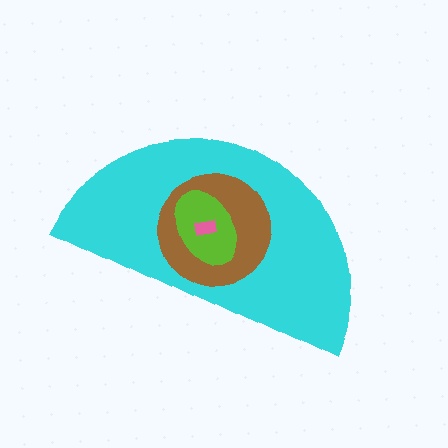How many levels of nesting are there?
4.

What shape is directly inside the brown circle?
The lime ellipse.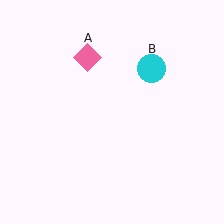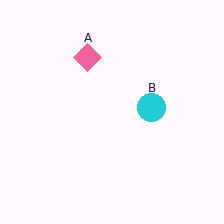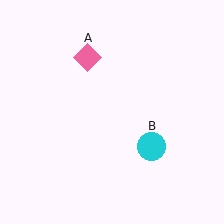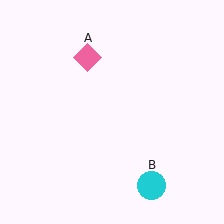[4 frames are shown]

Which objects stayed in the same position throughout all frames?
Pink diamond (object A) remained stationary.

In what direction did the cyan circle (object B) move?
The cyan circle (object B) moved down.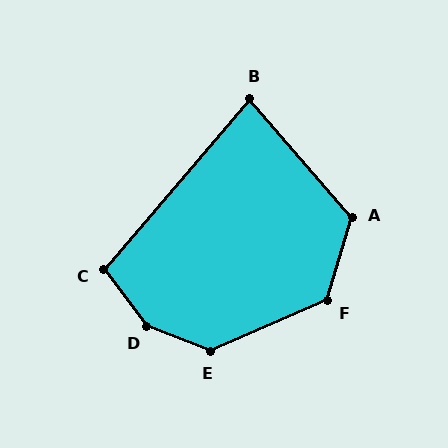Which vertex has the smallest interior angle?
B, at approximately 81 degrees.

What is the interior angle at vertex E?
Approximately 135 degrees (obtuse).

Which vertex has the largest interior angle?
D, at approximately 148 degrees.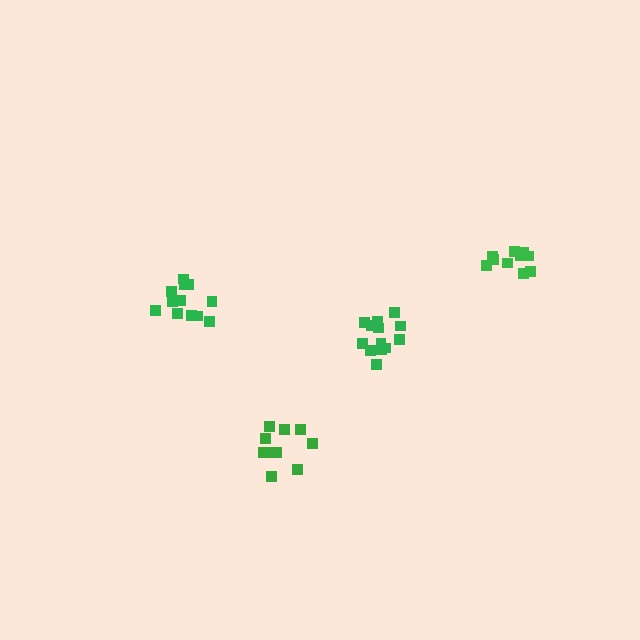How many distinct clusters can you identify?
There are 4 distinct clusters.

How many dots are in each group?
Group 1: 12 dots, Group 2: 11 dots, Group 3: 13 dots, Group 4: 10 dots (46 total).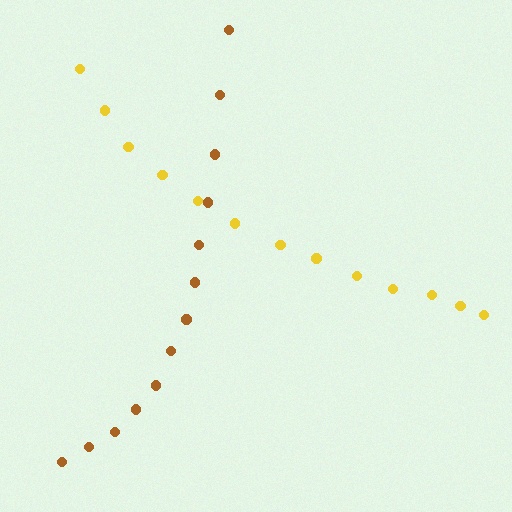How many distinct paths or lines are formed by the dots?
There are 2 distinct paths.